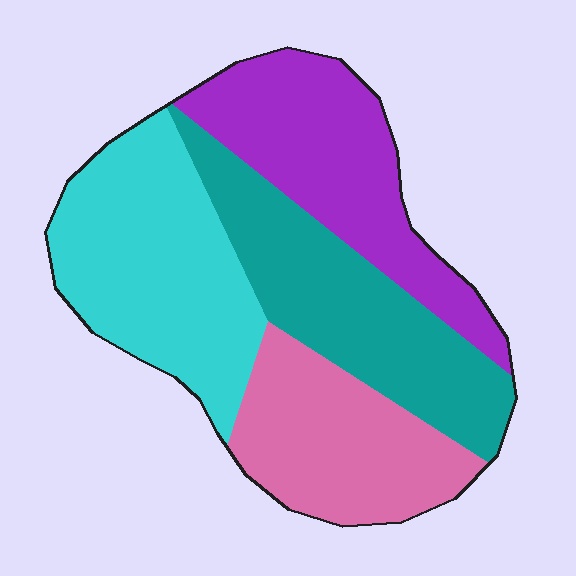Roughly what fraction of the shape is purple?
Purple covers roughly 25% of the shape.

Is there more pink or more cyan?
Cyan.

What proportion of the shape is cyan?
Cyan covers roughly 30% of the shape.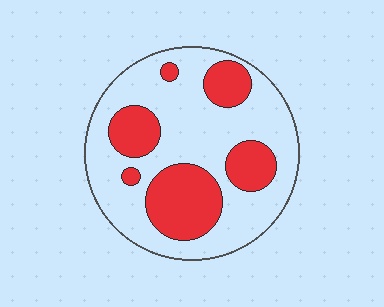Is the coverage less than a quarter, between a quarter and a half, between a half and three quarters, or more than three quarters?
Between a quarter and a half.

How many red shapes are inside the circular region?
6.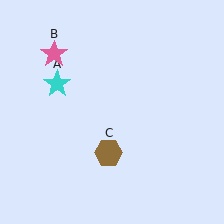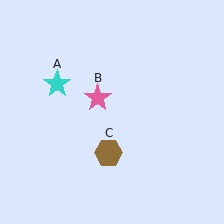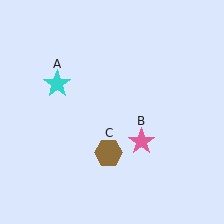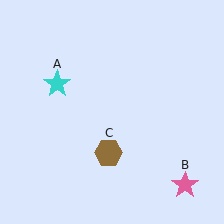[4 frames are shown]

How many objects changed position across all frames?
1 object changed position: pink star (object B).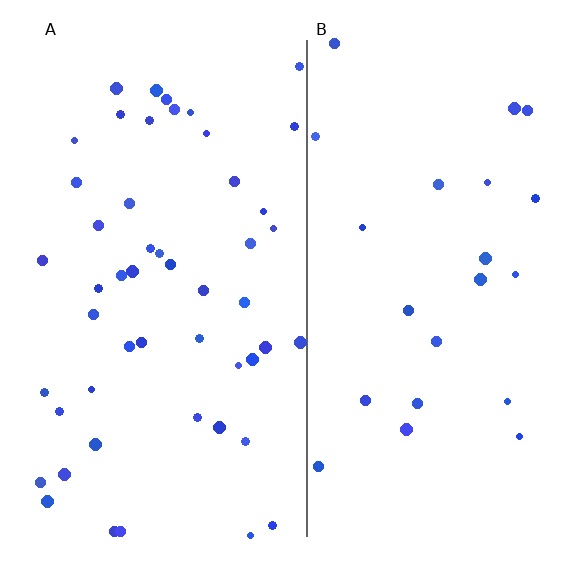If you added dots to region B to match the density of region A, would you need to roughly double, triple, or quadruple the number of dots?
Approximately double.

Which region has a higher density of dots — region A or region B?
A (the left).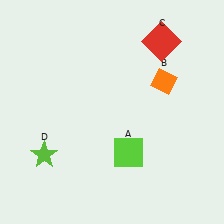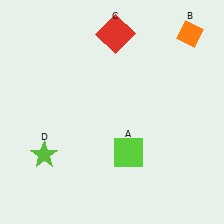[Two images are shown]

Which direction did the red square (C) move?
The red square (C) moved left.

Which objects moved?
The objects that moved are: the orange diamond (B), the red square (C).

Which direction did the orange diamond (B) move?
The orange diamond (B) moved up.